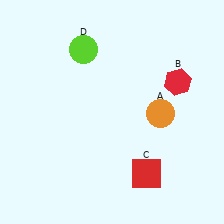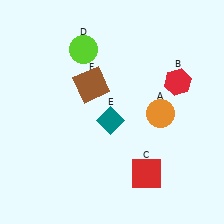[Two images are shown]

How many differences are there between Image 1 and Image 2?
There are 2 differences between the two images.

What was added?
A teal diamond (E), a brown square (F) were added in Image 2.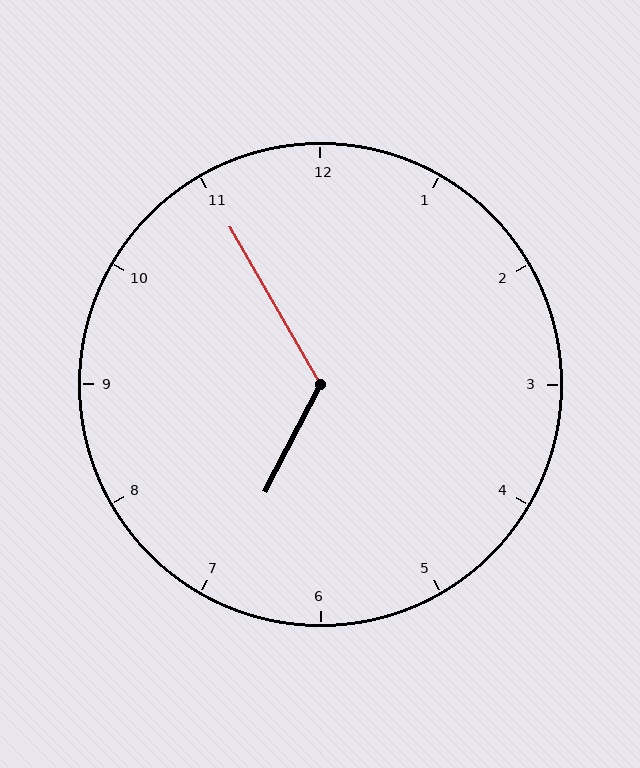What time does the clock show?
6:55.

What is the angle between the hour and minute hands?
Approximately 122 degrees.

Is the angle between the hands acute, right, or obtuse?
It is obtuse.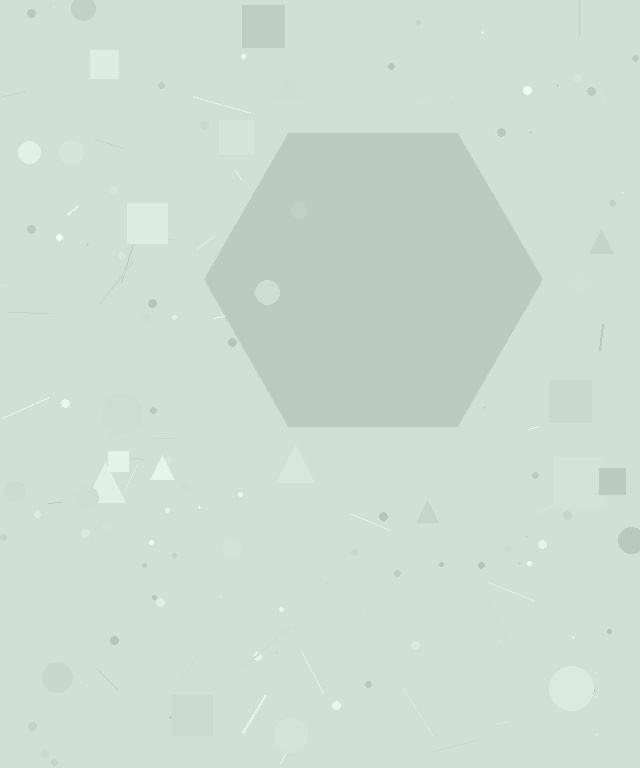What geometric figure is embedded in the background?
A hexagon is embedded in the background.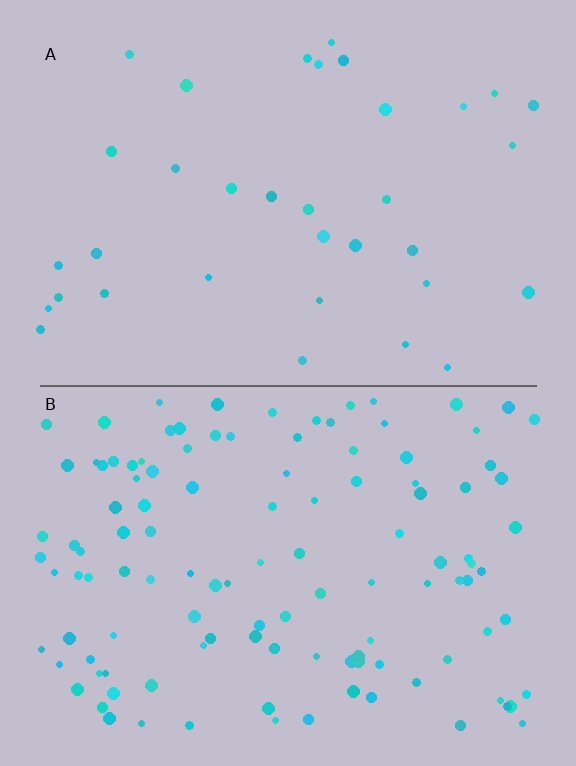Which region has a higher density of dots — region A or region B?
B (the bottom).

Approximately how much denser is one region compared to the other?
Approximately 3.4× — region B over region A.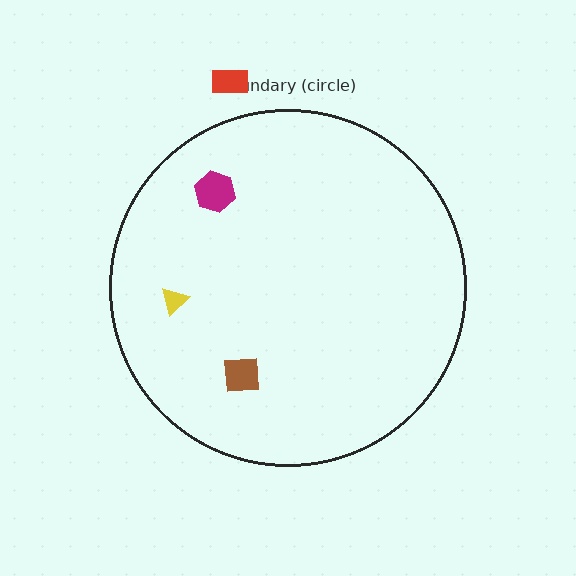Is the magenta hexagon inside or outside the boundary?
Inside.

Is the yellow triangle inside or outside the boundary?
Inside.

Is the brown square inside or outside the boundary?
Inside.